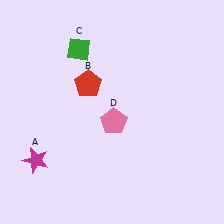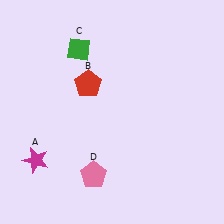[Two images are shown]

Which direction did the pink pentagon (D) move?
The pink pentagon (D) moved down.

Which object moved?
The pink pentagon (D) moved down.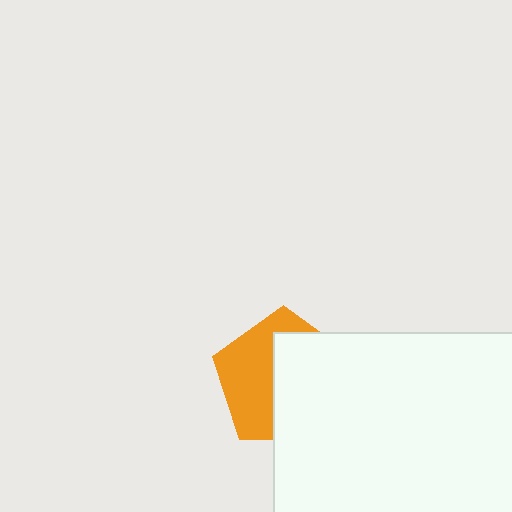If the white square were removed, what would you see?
You would see the complete orange pentagon.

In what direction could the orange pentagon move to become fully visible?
The orange pentagon could move left. That would shift it out from behind the white square entirely.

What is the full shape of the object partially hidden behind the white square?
The partially hidden object is an orange pentagon.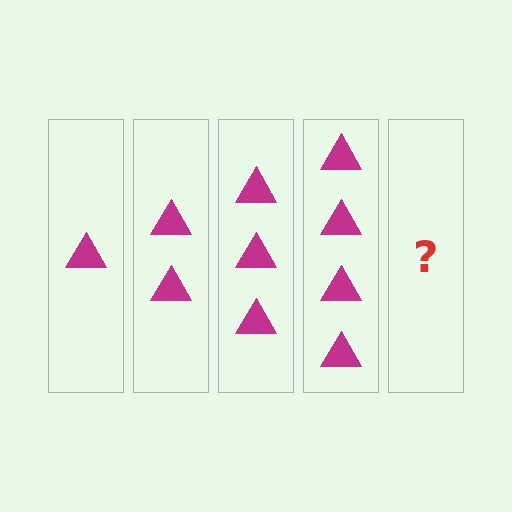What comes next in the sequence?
The next element should be 5 triangles.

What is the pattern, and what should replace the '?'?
The pattern is that each step adds one more triangle. The '?' should be 5 triangles.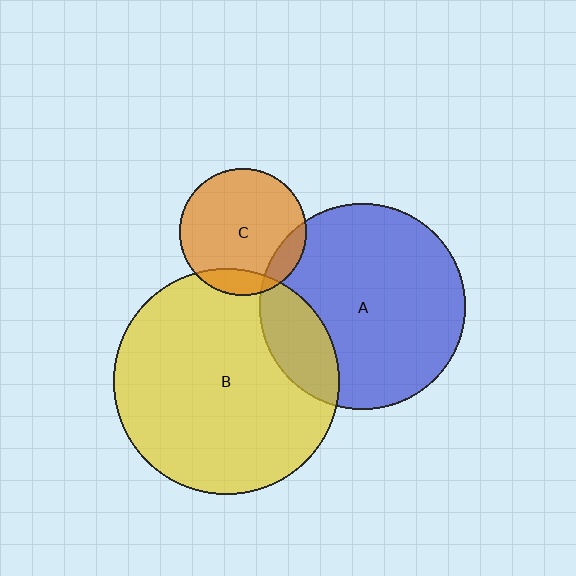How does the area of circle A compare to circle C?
Approximately 2.6 times.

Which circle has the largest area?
Circle B (yellow).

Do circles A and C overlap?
Yes.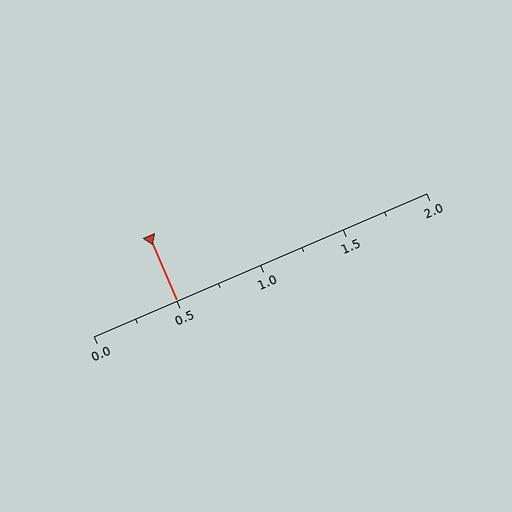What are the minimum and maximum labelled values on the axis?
The axis runs from 0.0 to 2.0.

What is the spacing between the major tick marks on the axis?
The major ticks are spaced 0.5 apart.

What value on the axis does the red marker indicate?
The marker indicates approximately 0.5.